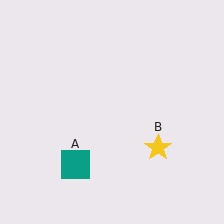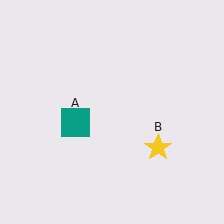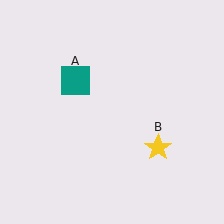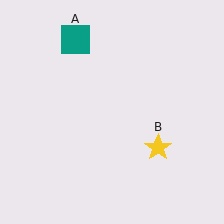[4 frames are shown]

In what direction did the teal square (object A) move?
The teal square (object A) moved up.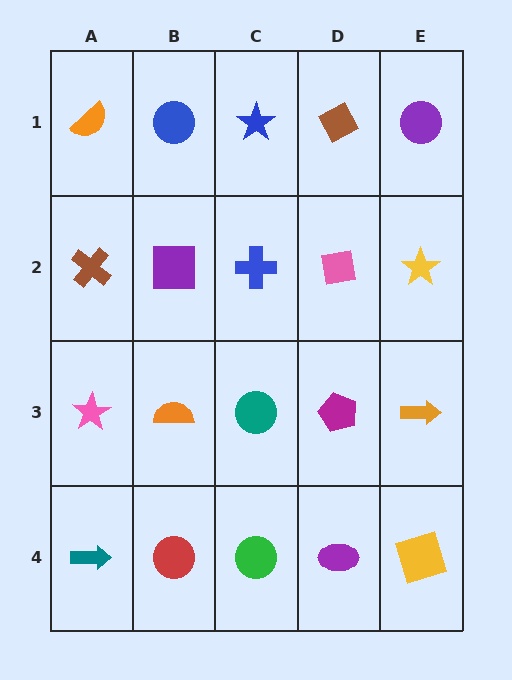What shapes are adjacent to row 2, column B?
A blue circle (row 1, column B), an orange semicircle (row 3, column B), a brown cross (row 2, column A), a blue cross (row 2, column C).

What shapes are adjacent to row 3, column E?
A yellow star (row 2, column E), a yellow square (row 4, column E), a magenta pentagon (row 3, column D).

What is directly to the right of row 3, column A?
An orange semicircle.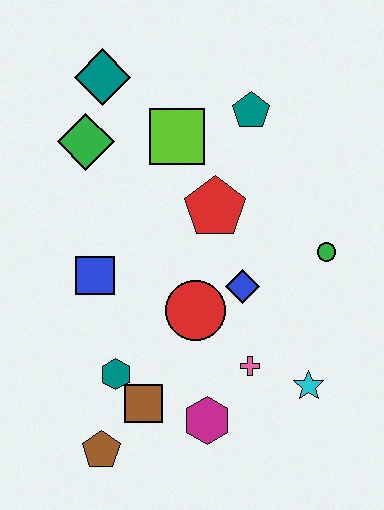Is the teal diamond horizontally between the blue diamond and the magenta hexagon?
No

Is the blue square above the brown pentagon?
Yes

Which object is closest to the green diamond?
The teal diamond is closest to the green diamond.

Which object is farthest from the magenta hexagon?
The teal diamond is farthest from the magenta hexagon.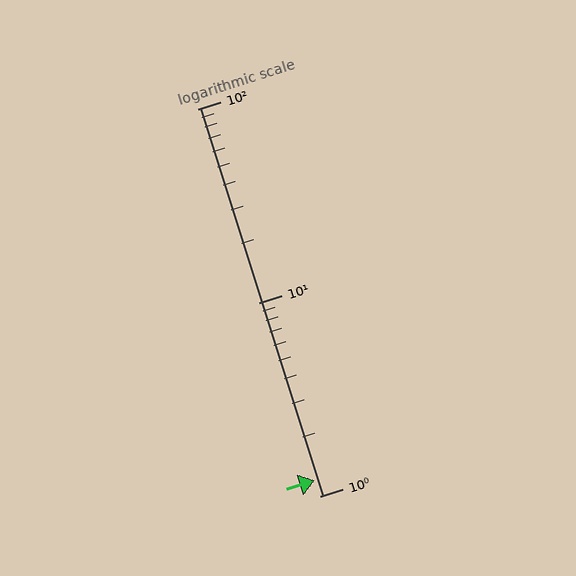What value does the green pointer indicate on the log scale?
The pointer indicates approximately 1.2.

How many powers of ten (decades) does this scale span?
The scale spans 2 decades, from 1 to 100.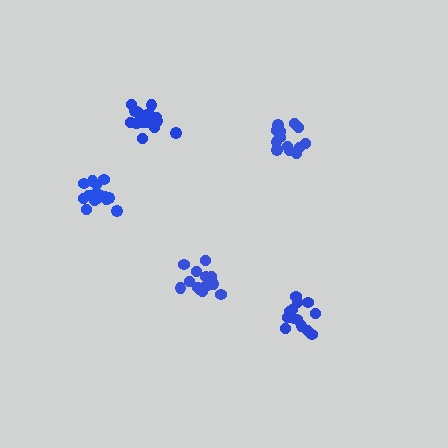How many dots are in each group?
Group 1: 14 dots, Group 2: 14 dots, Group 3: 13 dots, Group 4: 16 dots, Group 5: 16 dots (73 total).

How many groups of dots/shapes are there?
There are 5 groups.